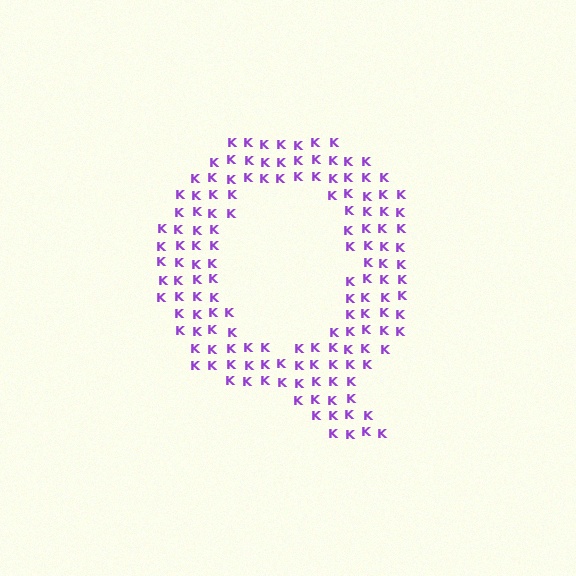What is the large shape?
The large shape is the letter Q.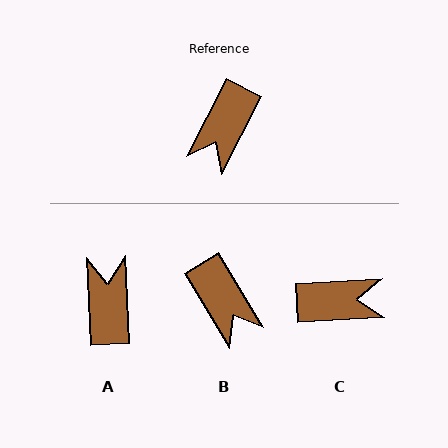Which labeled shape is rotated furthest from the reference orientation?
A, about 150 degrees away.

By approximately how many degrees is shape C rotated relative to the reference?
Approximately 121 degrees counter-clockwise.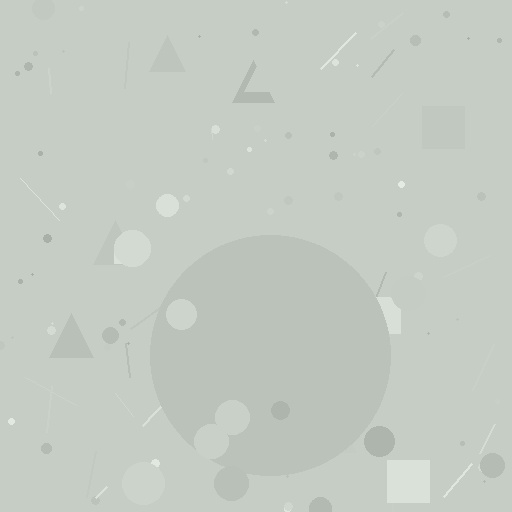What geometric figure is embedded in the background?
A circle is embedded in the background.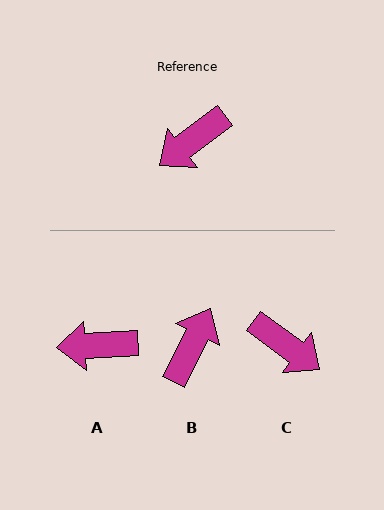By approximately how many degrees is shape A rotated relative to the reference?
Approximately 35 degrees clockwise.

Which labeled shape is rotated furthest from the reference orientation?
B, about 154 degrees away.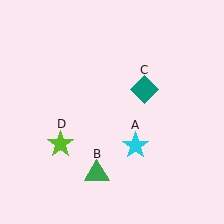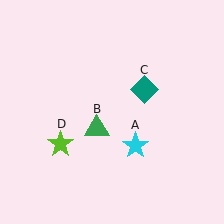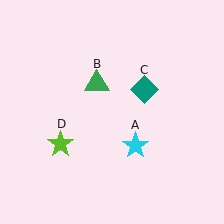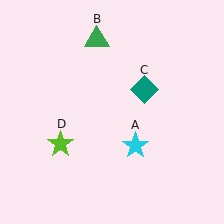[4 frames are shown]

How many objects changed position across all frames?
1 object changed position: green triangle (object B).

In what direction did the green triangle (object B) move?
The green triangle (object B) moved up.